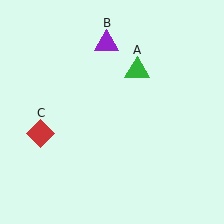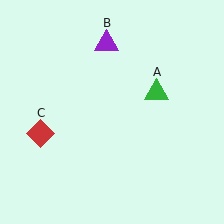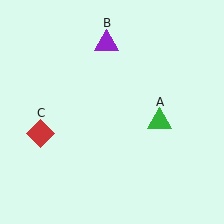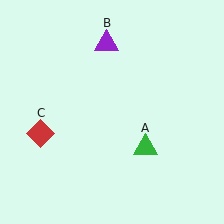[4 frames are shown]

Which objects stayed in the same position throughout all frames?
Purple triangle (object B) and red diamond (object C) remained stationary.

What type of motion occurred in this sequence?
The green triangle (object A) rotated clockwise around the center of the scene.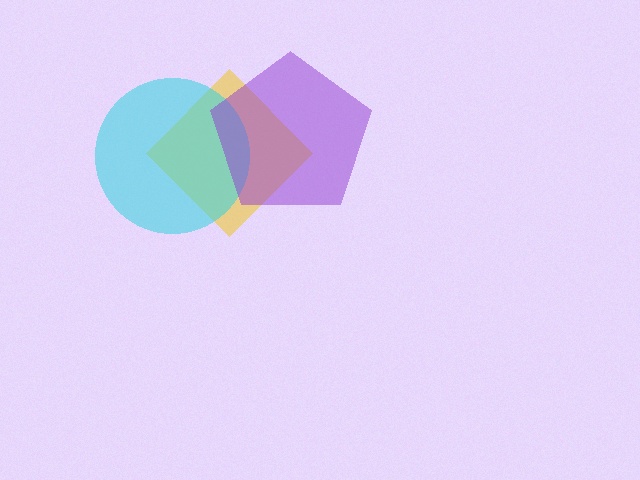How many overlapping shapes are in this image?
There are 3 overlapping shapes in the image.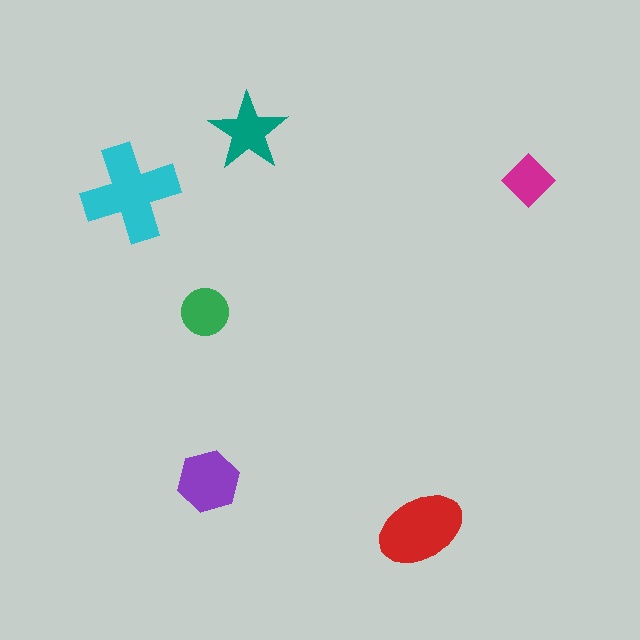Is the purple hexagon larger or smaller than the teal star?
Larger.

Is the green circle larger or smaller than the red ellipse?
Smaller.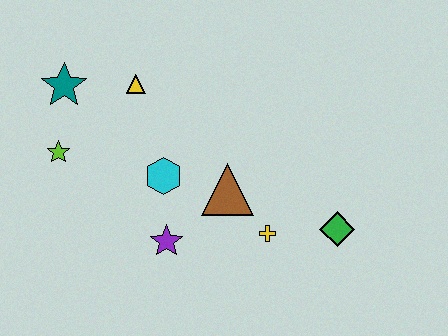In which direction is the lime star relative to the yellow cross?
The lime star is to the left of the yellow cross.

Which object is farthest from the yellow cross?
The teal star is farthest from the yellow cross.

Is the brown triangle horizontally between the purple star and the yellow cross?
Yes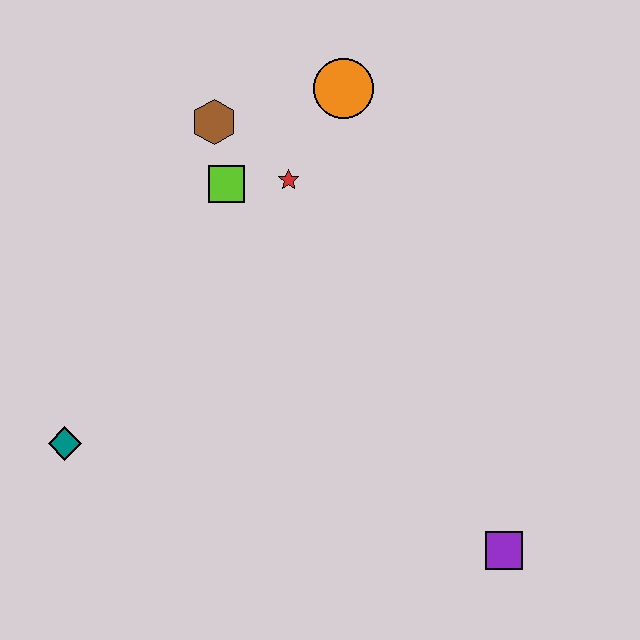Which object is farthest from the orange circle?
The purple square is farthest from the orange circle.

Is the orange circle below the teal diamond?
No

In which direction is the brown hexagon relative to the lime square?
The brown hexagon is above the lime square.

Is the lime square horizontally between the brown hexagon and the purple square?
Yes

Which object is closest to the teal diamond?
The lime square is closest to the teal diamond.